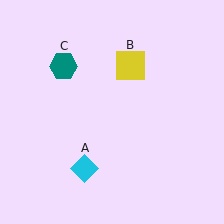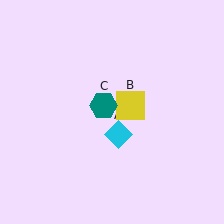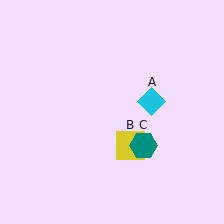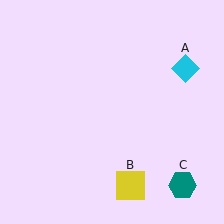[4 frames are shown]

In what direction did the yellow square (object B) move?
The yellow square (object B) moved down.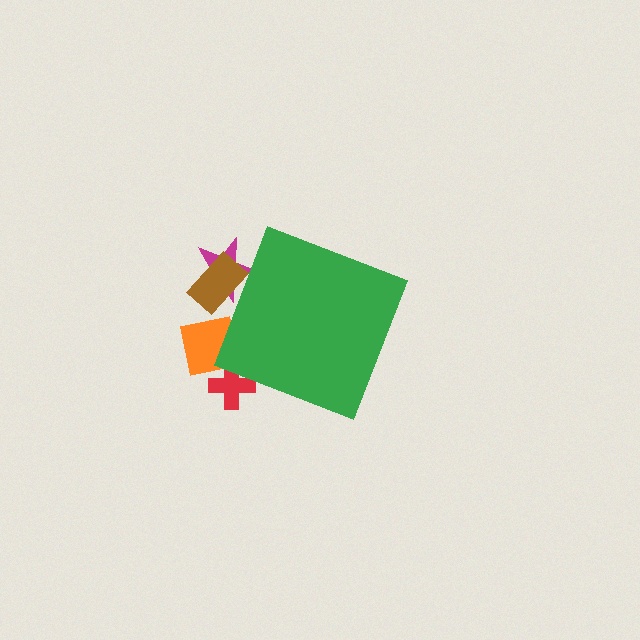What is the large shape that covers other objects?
A green diamond.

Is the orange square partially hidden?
Yes, the orange square is partially hidden behind the green diamond.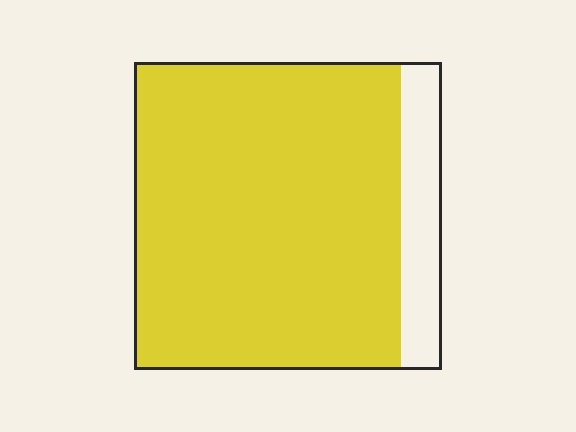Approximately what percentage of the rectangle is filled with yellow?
Approximately 85%.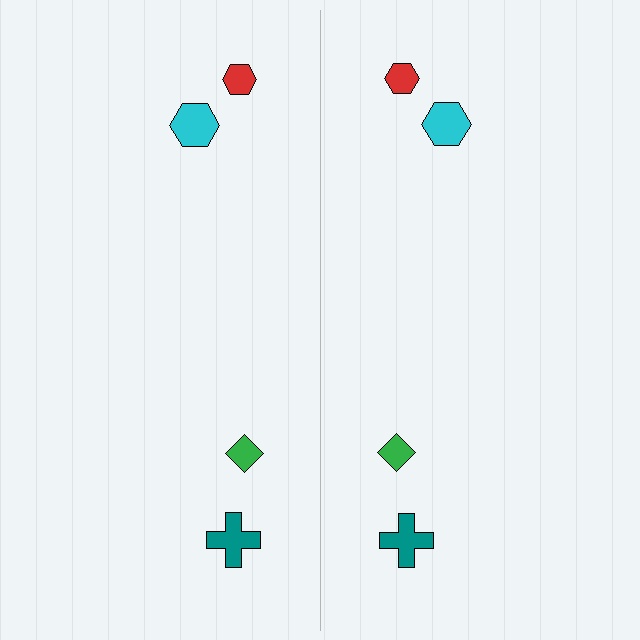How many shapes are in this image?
There are 8 shapes in this image.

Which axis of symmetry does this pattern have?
The pattern has a vertical axis of symmetry running through the center of the image.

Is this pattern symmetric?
Yes, this pattern has bilateral (reflection) symmetry.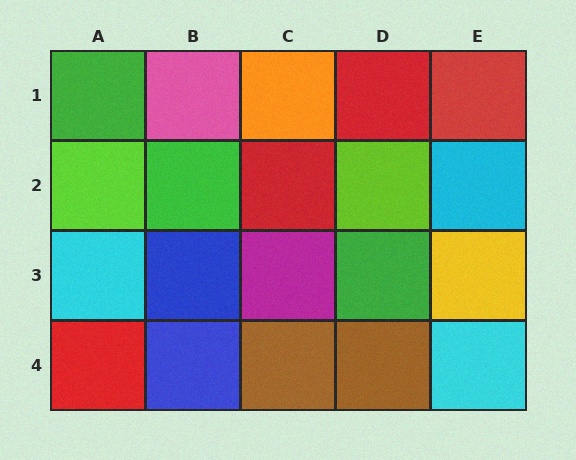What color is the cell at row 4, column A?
Red.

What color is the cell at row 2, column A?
Lime.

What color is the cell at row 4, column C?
Brown.